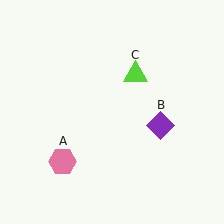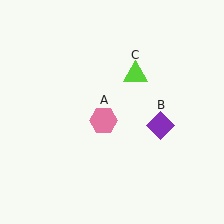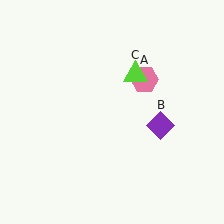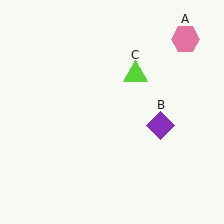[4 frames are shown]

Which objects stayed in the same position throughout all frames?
Purple diamond (object B) and lime triangle (object C) remained stationary.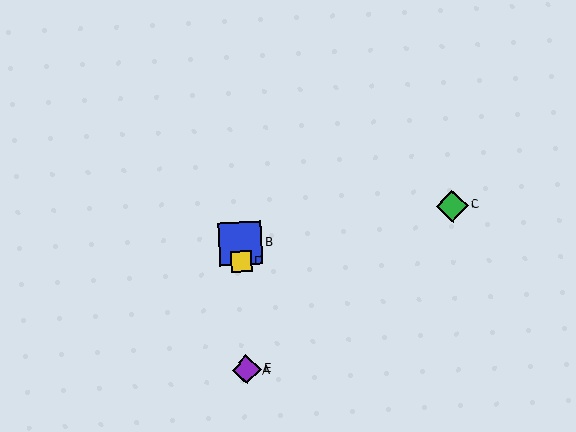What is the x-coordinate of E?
Object E is at x≈247.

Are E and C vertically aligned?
No, E is at x≈247 and C is at x≈452.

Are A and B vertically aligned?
Yes, both are at x≈247.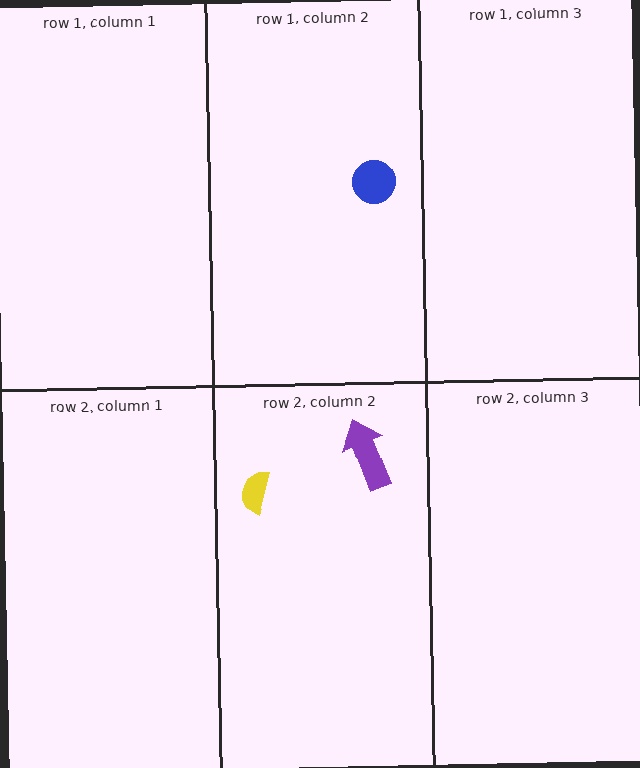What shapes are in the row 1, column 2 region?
The blue circle.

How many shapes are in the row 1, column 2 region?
1.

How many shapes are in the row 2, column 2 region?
2.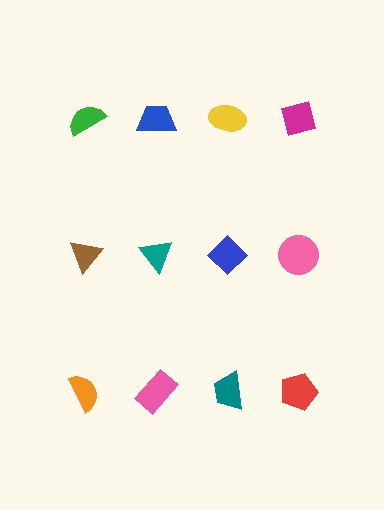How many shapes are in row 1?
4 shapes.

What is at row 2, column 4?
A pink circle.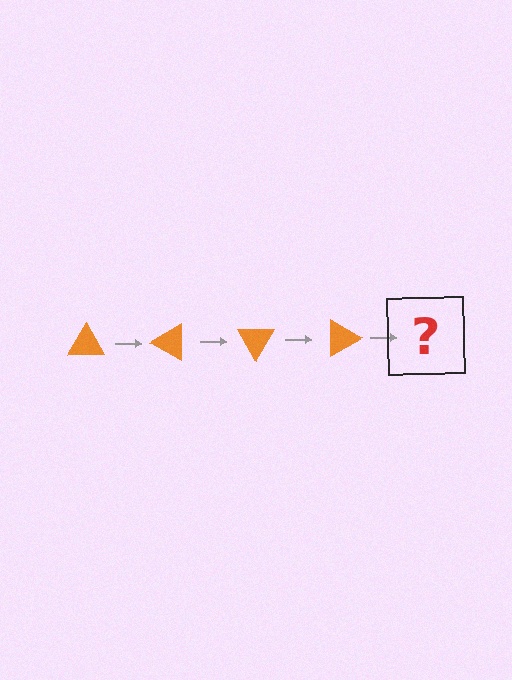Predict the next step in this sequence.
The next step is an orange triangle rotated 120 degrees.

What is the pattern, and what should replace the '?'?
The pattern is that the triangle rotates 30 degrees each step. The '?' should be an orange triangle rotated 120 degrees.